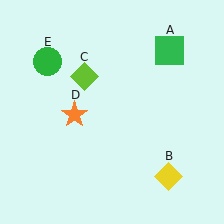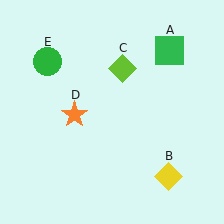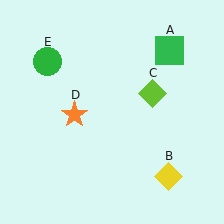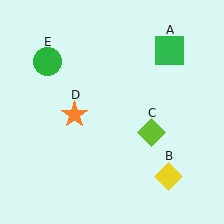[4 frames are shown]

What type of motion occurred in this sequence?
The lime diamond (object C) rotated clockwise around the center of the scene.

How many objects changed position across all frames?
1 object changed position: lime diamond (object C).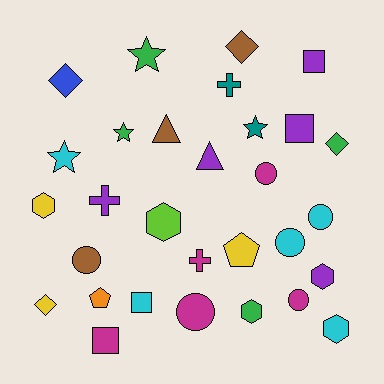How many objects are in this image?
There are 30 objects.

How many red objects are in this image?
There are no red objects.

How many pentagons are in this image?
There are 2 pentagons.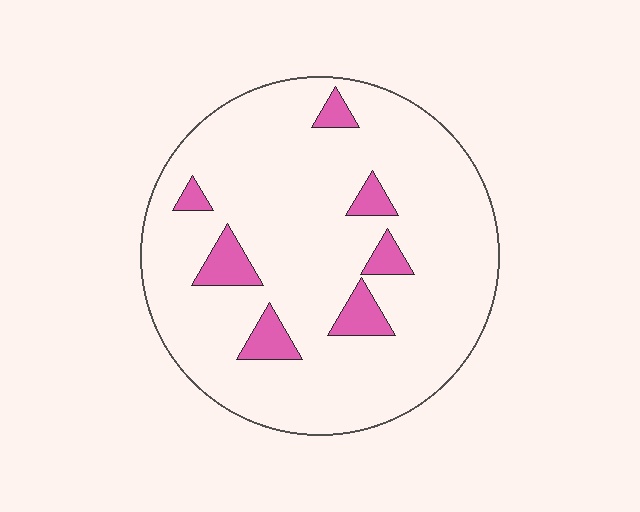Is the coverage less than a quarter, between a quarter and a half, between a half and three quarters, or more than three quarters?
Less than a quarter.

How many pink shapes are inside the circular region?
7.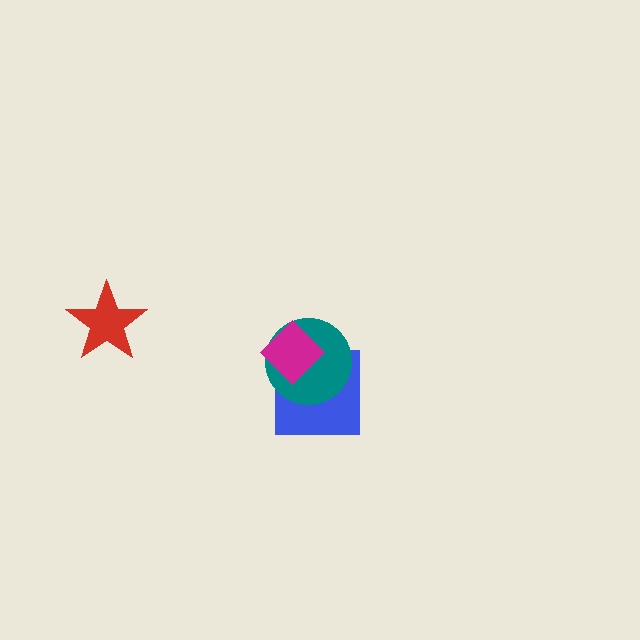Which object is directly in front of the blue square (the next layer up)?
The teal circle is directly in front of the blue square.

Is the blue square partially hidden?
Yes, it is partially covered by another shape.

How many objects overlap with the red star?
0 objects overlap with the red star.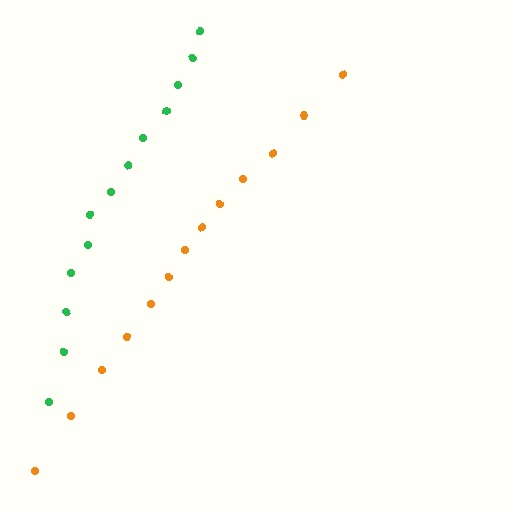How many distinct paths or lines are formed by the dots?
There are 2 distinct paths.